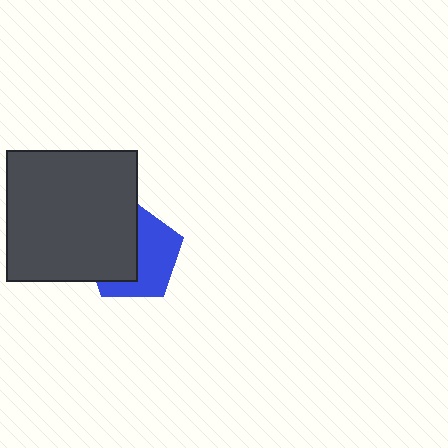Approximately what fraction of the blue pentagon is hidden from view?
Roughly 48% of the blue pentagon is hidden behind the dark gray square.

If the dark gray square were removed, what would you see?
You would see the complete blue pentagon.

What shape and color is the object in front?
The object in front is a dark gray square.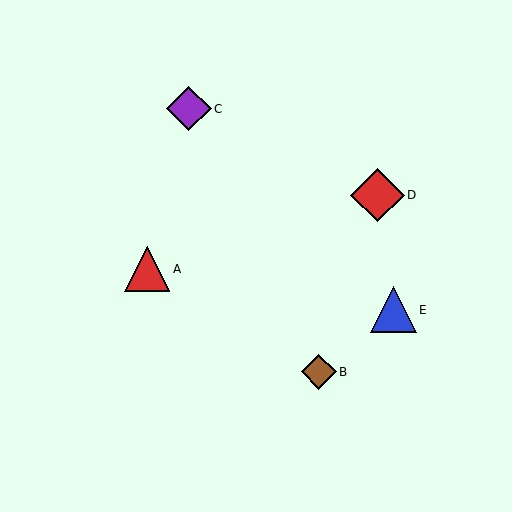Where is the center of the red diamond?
The center of the red diamond is at (378, 195).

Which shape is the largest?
The red diamond (labeled D) is the largest.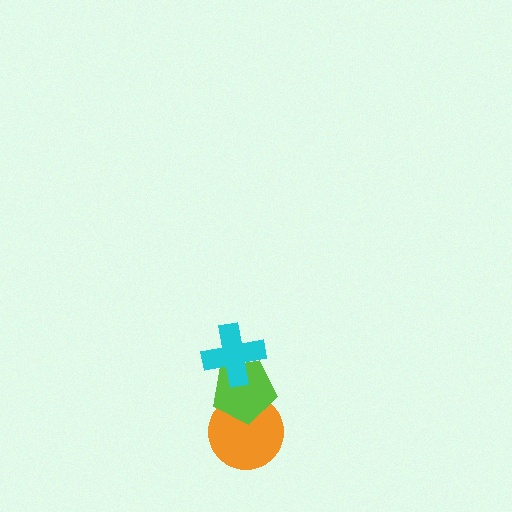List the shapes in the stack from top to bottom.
From top to bottom: the cyan cross, the lime pentagon, the orange circle.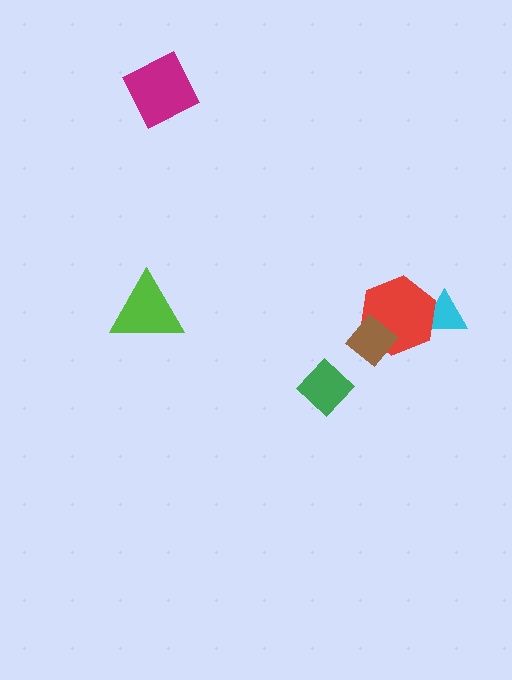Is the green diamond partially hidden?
No, no other shape covers it.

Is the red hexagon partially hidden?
Yes, it is partially covered by another shape.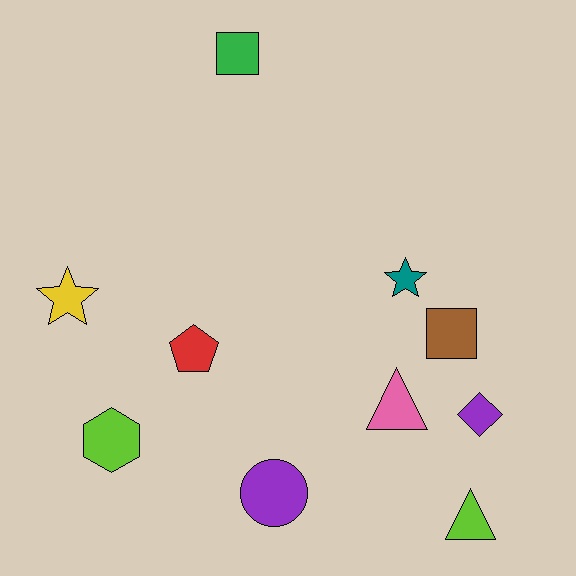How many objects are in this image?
There are 10 objects.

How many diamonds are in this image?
There is 1 diamond.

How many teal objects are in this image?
There is 1 teal object.